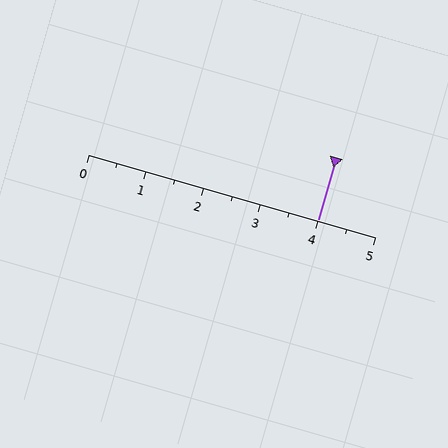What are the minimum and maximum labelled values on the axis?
The axis runs from 0 to 5.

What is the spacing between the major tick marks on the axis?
The major ticks are spaced 1 apart.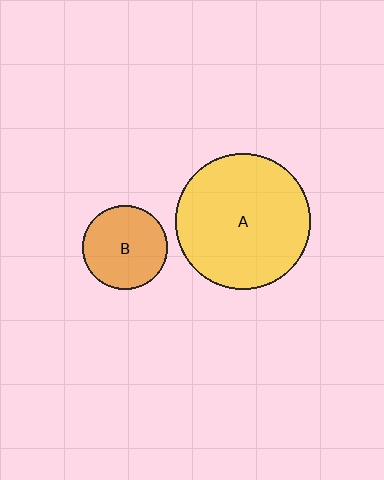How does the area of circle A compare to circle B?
Approximately 2.5 times.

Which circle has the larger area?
Circle A (yellow).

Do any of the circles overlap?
No, none of the circles overlap.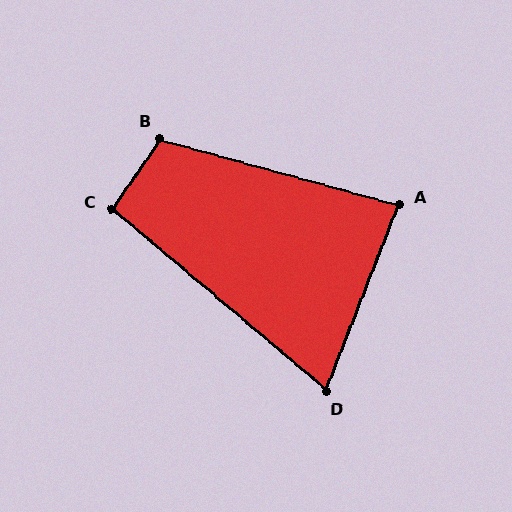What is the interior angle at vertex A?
Approximately 84 degrees (acute).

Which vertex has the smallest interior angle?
D, at approximately 71 degrees.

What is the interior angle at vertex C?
Approximately 96 degrees (obtuse).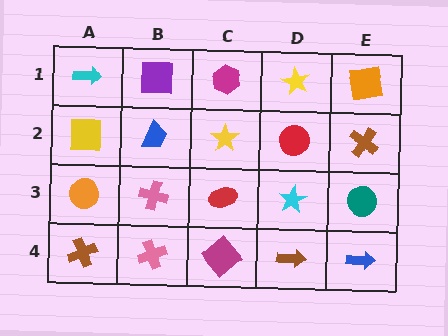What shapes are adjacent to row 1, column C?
A yellow star (row 2, column C), a purple square (row 1, column B), a yellow star (row 1, column D).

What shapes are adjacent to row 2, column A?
A cyan arrow (row 1, column A), an orange circle (row 3, column A), a blue trapezoid (row 2, column B).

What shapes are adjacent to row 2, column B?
A purple square (row 1, column B), a pink cross (row 3, column B), a yellow square (row 2, column A), a yellow star (row 2, column C).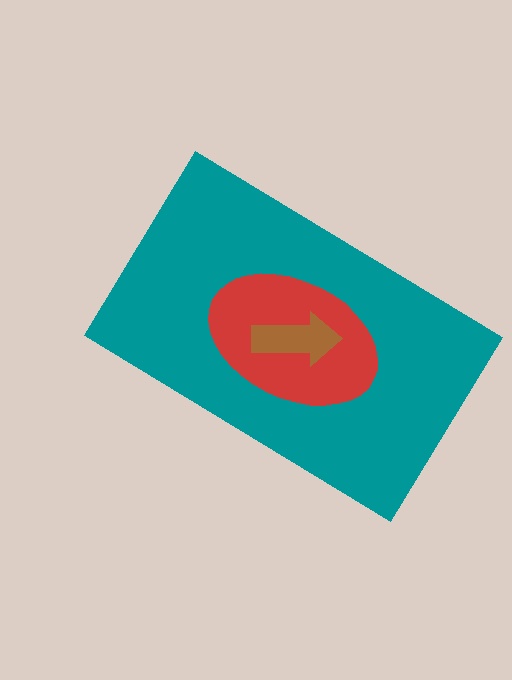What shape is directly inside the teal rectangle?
The red ellipse.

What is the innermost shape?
The brown arrow.